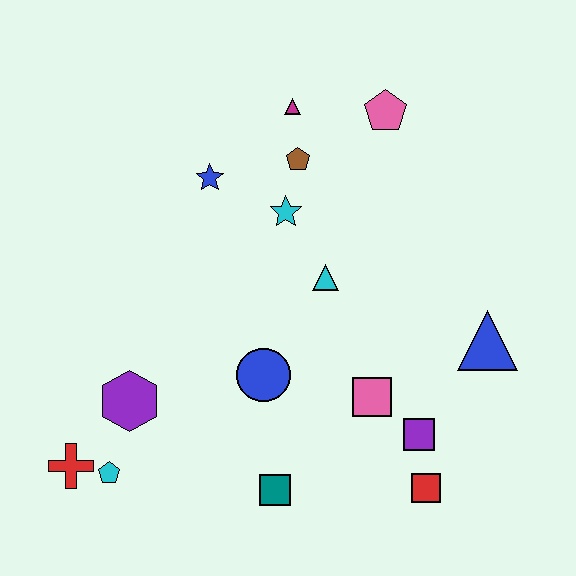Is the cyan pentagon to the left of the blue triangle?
Yes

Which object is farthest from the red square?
The magenta triangle is farthest from the red square.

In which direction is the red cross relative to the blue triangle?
The red cross is to the left of the blue triangle.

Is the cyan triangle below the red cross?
No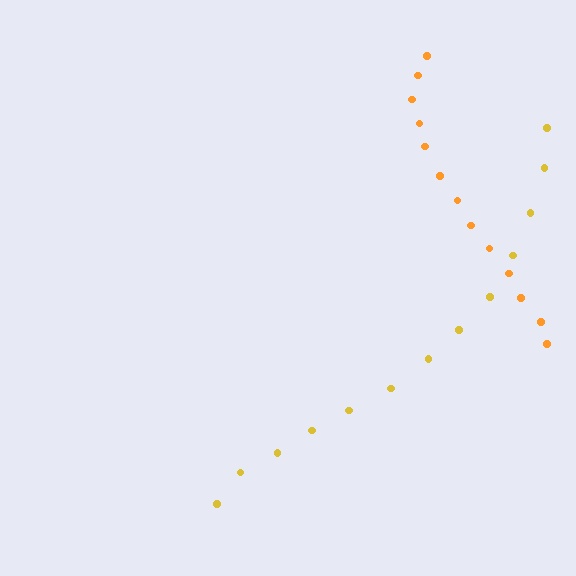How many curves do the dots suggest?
There are 2 distinct paths.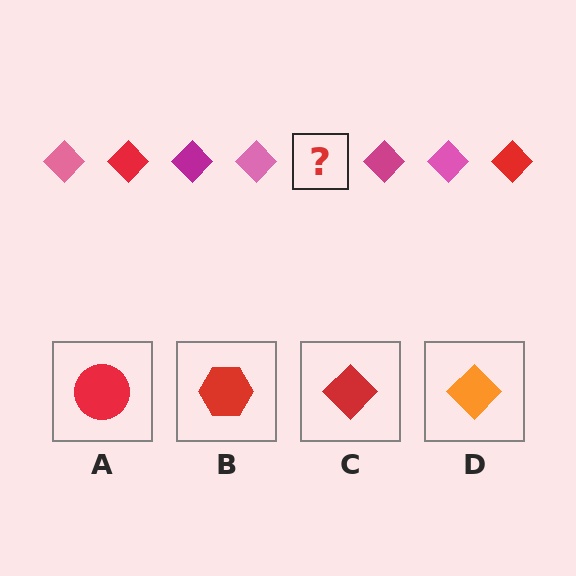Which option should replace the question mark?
Option C.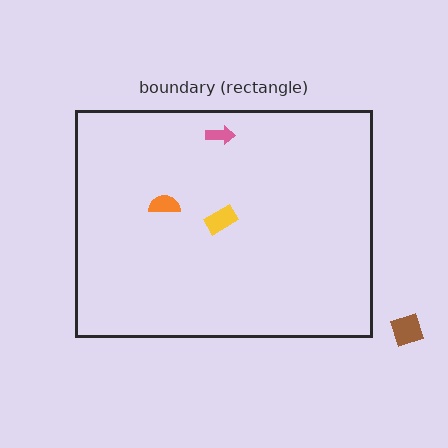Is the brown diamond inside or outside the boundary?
Outside.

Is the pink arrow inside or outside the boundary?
Inside.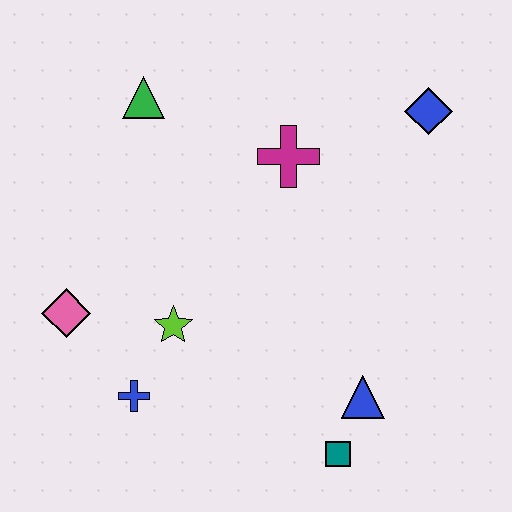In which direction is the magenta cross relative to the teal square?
The magenta cross is above the teal square.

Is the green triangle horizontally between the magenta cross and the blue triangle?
No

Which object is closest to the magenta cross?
The blue diamond is closest to the magenta cross.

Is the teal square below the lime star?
Yes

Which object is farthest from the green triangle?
The teal square is farthest from the green triangle.